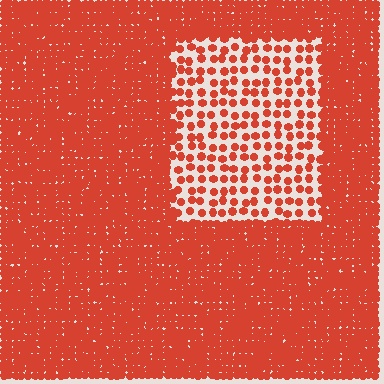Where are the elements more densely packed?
The elements are more densely packed outside the rectangle boundary.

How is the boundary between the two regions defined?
The boundary is defined by a change in element density (approximately 3.0x ratio). All elements are the same color, size, and shape.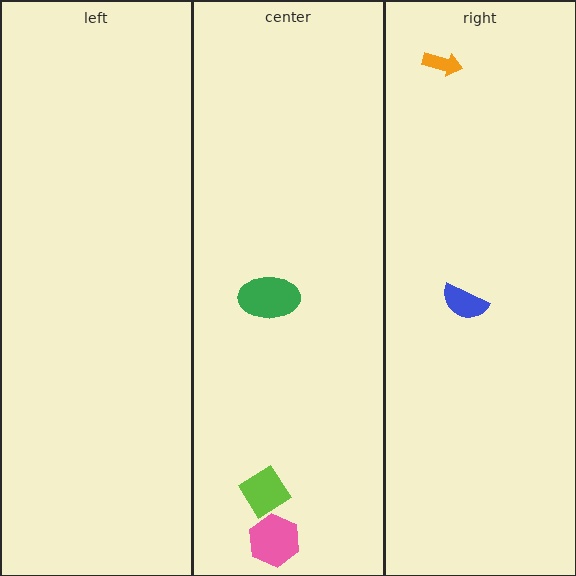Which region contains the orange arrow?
The right region.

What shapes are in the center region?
The green ellipse, the pink hexagon, the lime diamond.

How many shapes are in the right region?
2.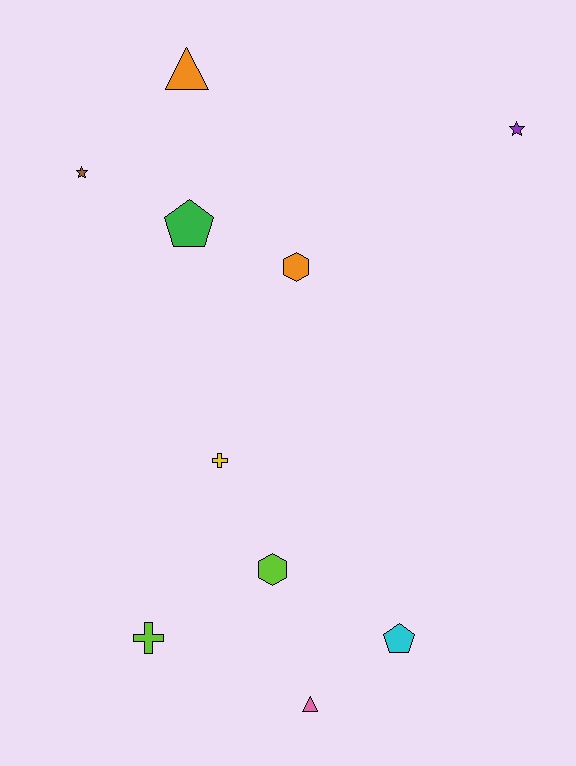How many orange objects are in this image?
There are 2 orange objects.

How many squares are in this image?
There are no squares.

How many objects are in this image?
There are 10 objects.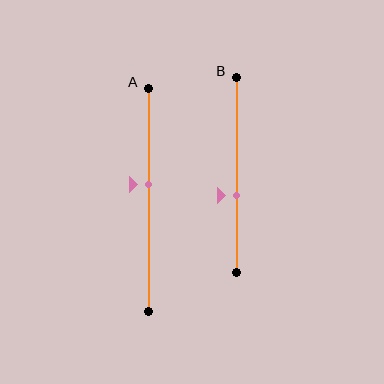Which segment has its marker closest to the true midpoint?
Segment A has its marker closest to the true midpoint.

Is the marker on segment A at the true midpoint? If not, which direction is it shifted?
No, the marker on segment A is shifted upward by about 7% of the segment length.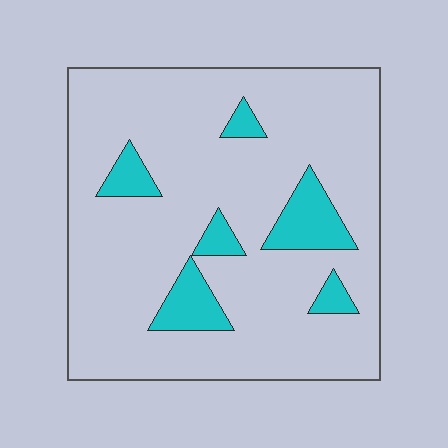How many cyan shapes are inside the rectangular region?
6.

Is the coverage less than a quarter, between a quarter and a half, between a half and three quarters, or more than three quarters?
Less than a quarter.